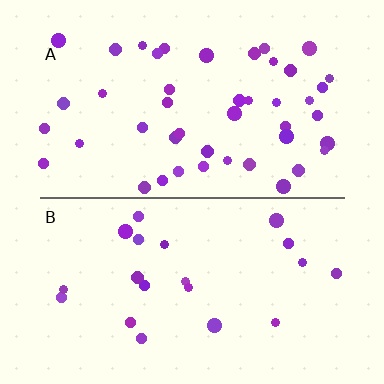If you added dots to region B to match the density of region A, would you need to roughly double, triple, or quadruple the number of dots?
Approximately double.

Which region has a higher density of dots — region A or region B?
A (the top).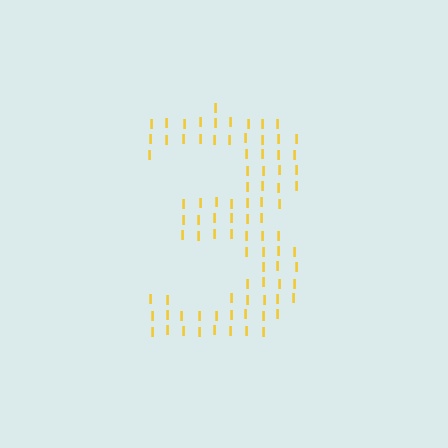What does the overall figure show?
The overall figure shows the digit 3.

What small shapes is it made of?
It is made of small letter I's.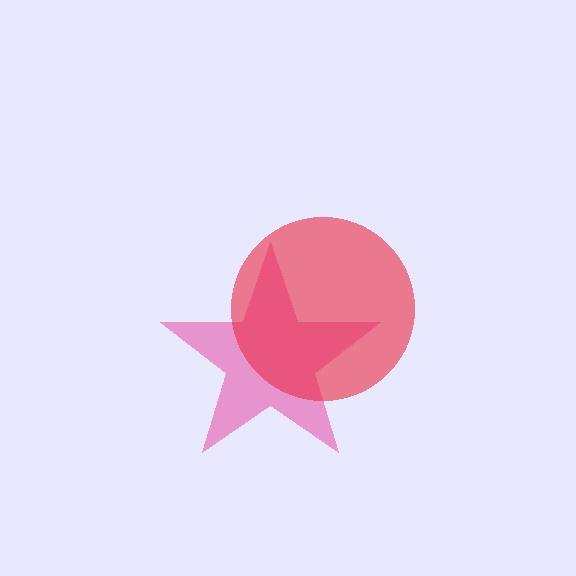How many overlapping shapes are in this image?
There are 2 overlapping shapes in the image.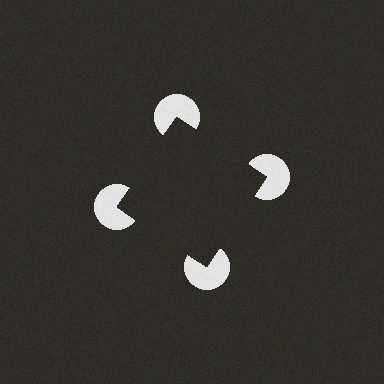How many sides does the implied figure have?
4 sides.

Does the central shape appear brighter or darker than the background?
It typically appears slightly darker than the background, even though no actual brightness change is drawn.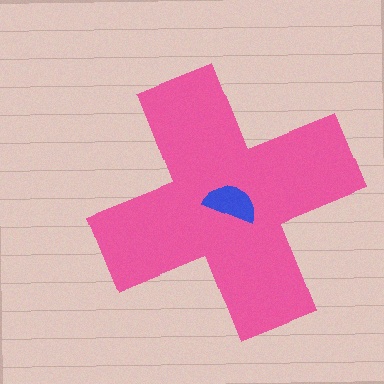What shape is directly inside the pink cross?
The blue semicircle.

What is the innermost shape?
The blue semicircle.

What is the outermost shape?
The pink cross.